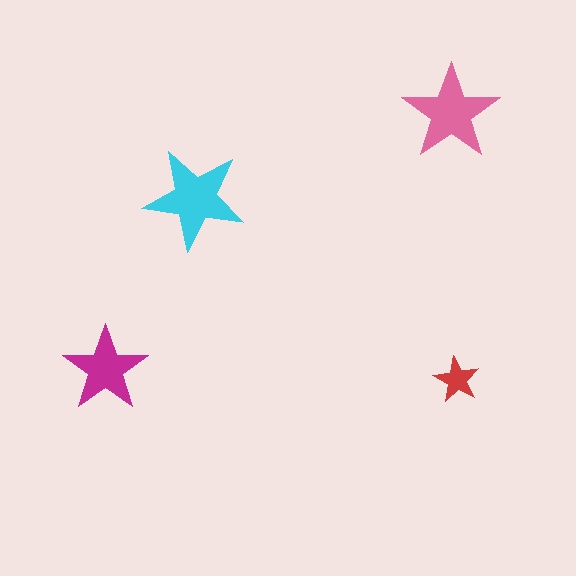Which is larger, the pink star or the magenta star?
The pink one.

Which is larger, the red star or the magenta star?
The magenta one.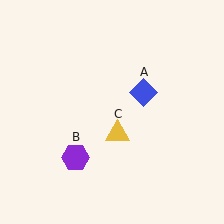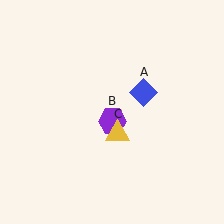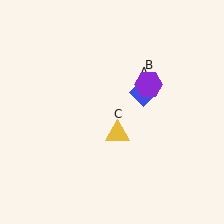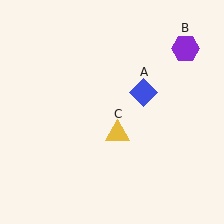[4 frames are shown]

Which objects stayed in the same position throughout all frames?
Blue diamond (object A) and yellow triangle (object C) remained stationary.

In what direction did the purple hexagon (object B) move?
The purple hexagon (object B) moved up and to the right.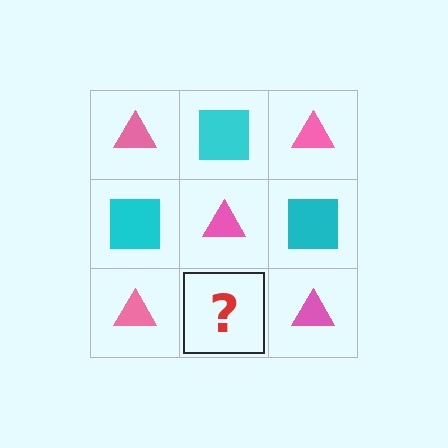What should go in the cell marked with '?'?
The missing cell should contain a cyan square.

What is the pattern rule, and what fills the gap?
The rule is that it alternates pink triangle and cyan square in a checkerboard pattern. The gap should be filled with a cyan square.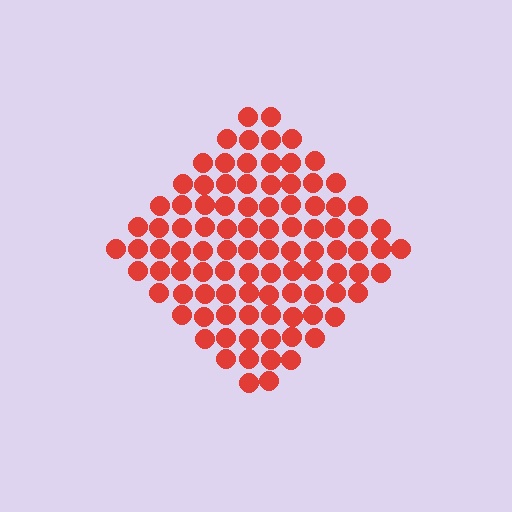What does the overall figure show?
The overall figure shows a diamond.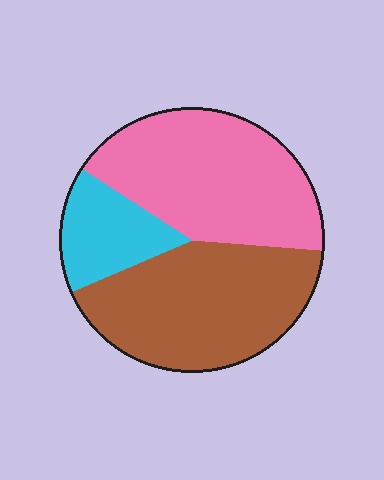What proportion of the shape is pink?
Pink takes up about two fifths (2/5) of the shape.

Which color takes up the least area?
Cyan, at roughly 15%.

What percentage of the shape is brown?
Brown covers about 40% of the shape.